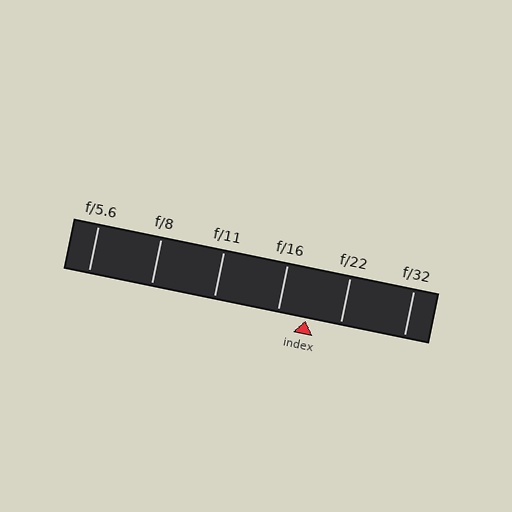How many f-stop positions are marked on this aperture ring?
There are 6 f-stop positions marked.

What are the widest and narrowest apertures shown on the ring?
The widest aperture shown is f/5.6 and the narrowest is f/32.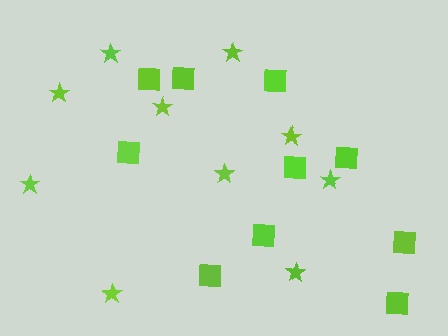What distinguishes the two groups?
There are 2 groups: one group of squares (10) and one group of stars (10).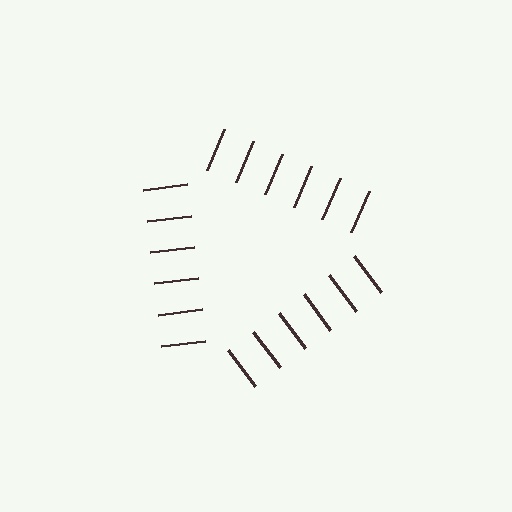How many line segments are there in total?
18 — 6 along each of the 3 edges.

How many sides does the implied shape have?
3 sides — the line-ends trace a triangle.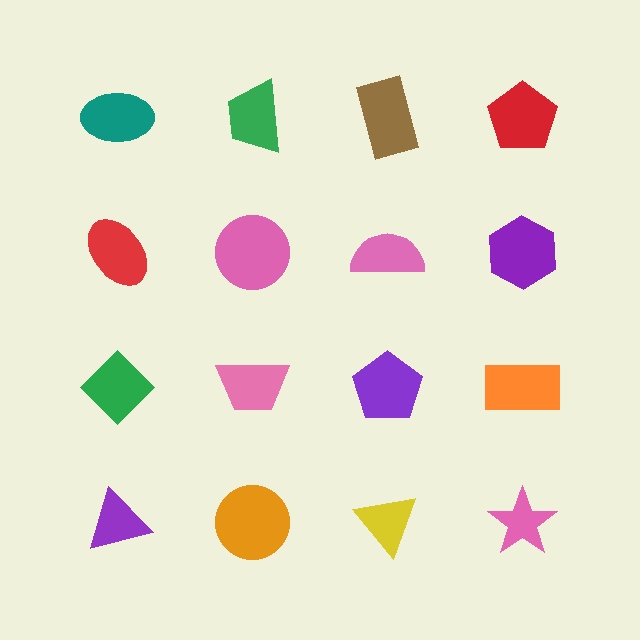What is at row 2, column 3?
A pink semicircle.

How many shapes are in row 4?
4 shapes.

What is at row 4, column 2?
An orange circle.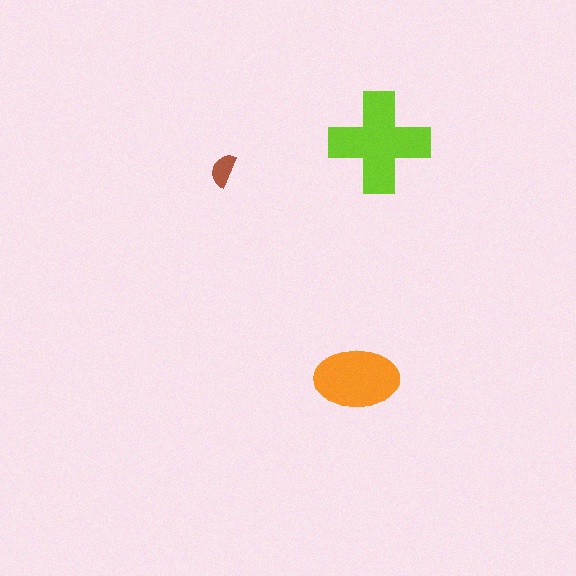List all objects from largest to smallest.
The lime cross, the orange ellipse, the brown semicircle.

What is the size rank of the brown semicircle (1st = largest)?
3rd.